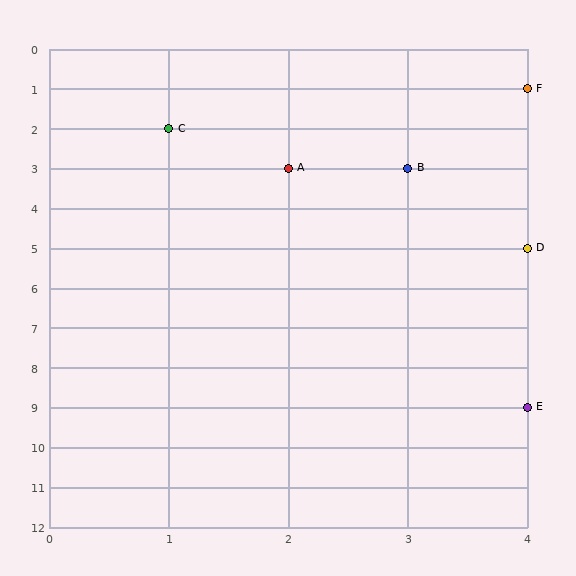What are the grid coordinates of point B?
Point B is at grid coordinates (3, 3).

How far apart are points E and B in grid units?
Points E and B are 1 column and 6 rows apart (about 6.1 grid units diagonally).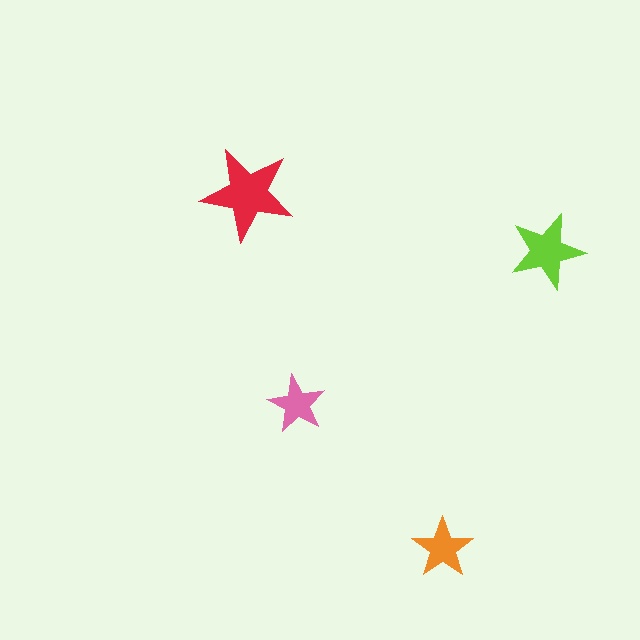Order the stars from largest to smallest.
the red one, the lime one, the orange one, the pink one.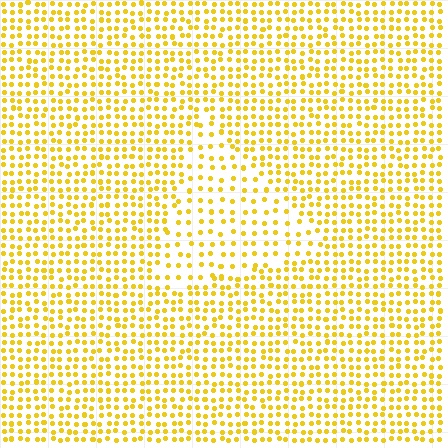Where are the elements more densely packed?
The elements are more densely packed outside the triangle boundary.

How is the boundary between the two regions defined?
The boundary is defined by a change in element density (approximately 1.8x ratio). All elements are the same color, size, and shape.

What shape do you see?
I see a triangle.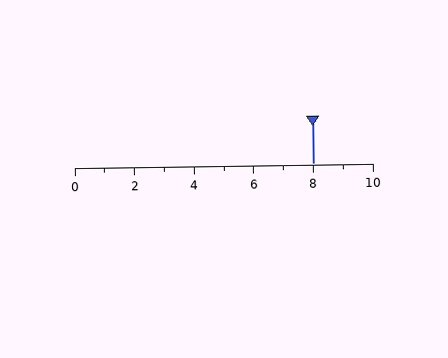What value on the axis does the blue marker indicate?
The marker indicates approximately 8.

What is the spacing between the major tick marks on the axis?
The major ticks are spaced 2 apart.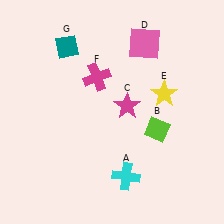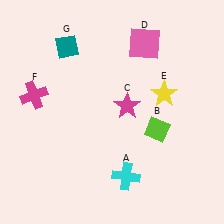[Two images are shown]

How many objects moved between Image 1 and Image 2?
1 object moved between the two images.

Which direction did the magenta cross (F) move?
The magenta cross (F) moved left.